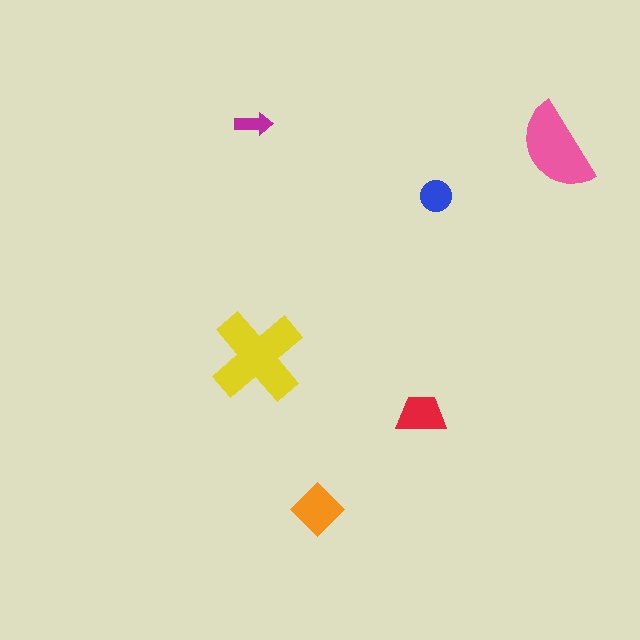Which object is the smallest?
The magenta arrow.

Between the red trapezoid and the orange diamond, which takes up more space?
The orange diamond.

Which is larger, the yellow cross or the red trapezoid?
The yellow cross.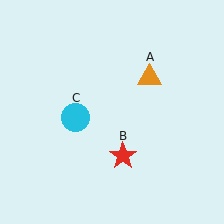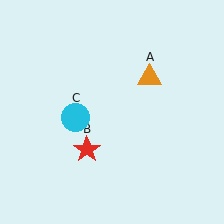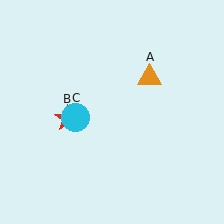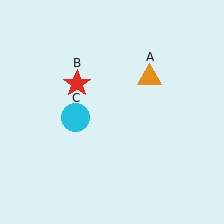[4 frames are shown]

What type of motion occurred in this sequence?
The red star (object B) rotated clockwise around the center of the scene.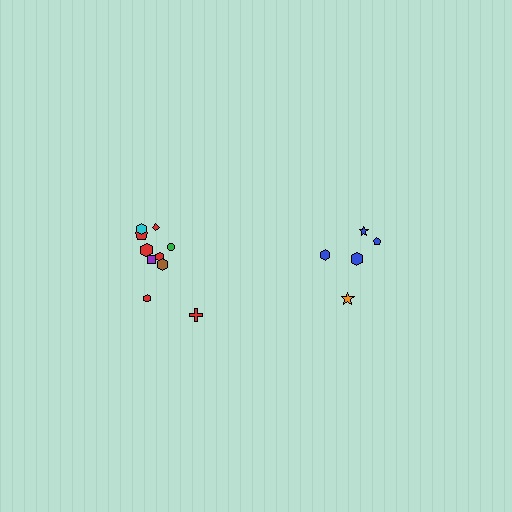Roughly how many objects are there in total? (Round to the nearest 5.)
Roughly 15 objects in total.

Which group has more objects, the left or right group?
The left group.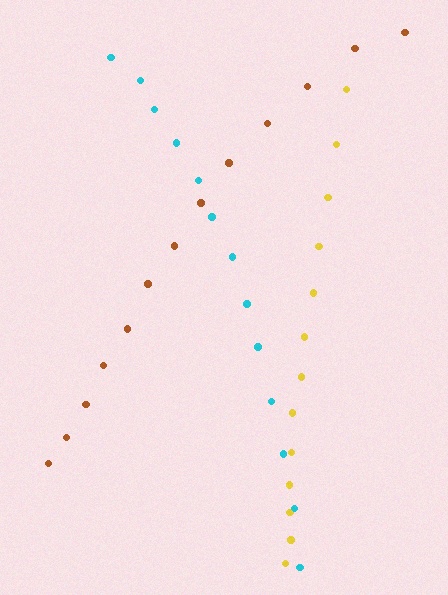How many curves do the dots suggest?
There are 3 distinct paths.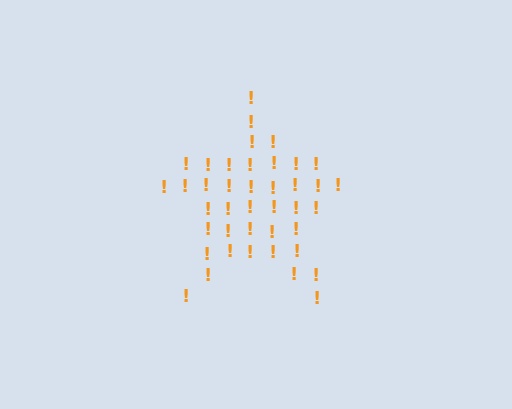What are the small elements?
The small elements are exclamation marks.